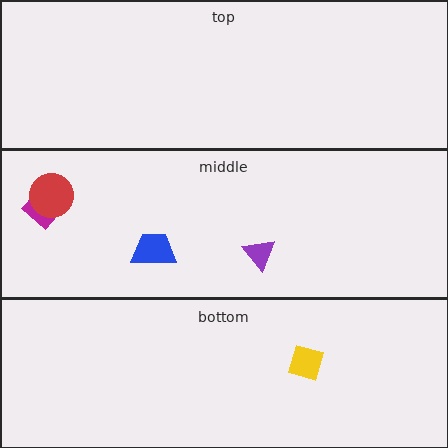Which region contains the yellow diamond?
The bottom region.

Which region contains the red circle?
The middle region.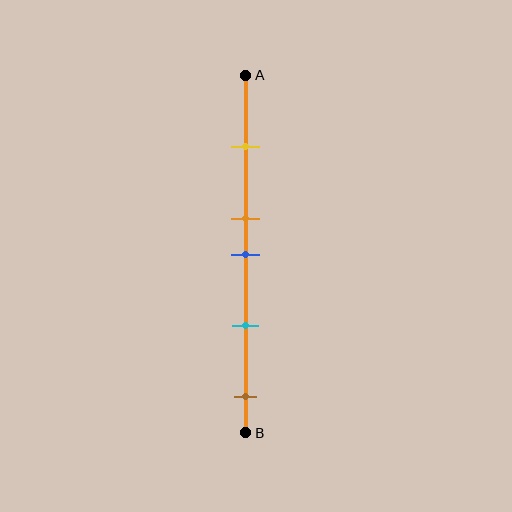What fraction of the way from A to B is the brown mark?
The brown mark is approximately 90% (0.9) of the way from A to B.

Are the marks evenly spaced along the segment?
No, the marks are not evenly spaced.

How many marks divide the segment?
There are 5 marks dividing the segment.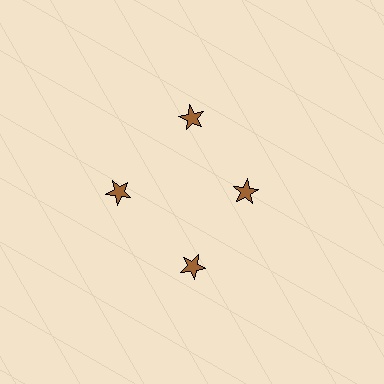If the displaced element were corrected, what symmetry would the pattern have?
It would have 4-fold rotational symmetry — the pattern would map onto itself every 90 degrees.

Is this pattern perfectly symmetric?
No. The 4 brown stars are arranged in a ring, but one element near the 3 o'clock position is pulled inward toward the center, breaking the 4-fold rotational symmetry.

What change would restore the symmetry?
The symmetry would be restored by moving it outward, back onto the ring so that all 4 stars sit at equal angles and equal distance from the center.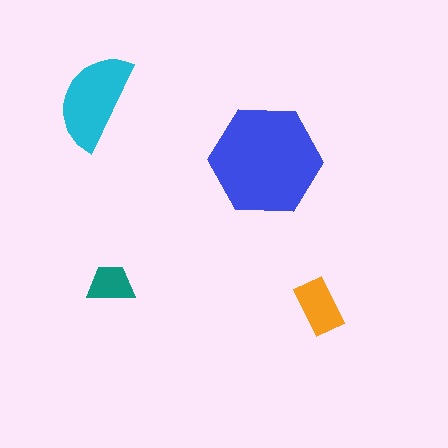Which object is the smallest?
The teal trapezoid.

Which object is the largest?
The blue hexagon.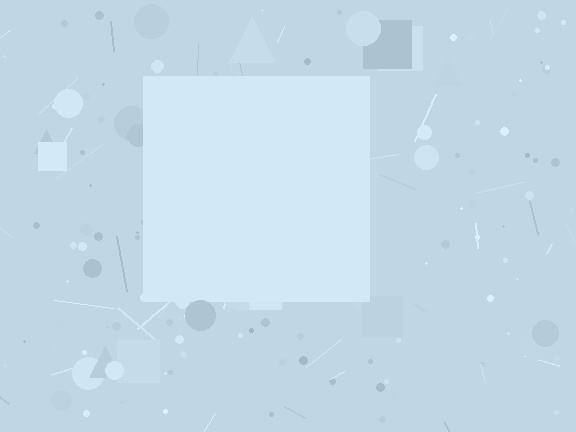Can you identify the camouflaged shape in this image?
The camouflaged shape is a square.